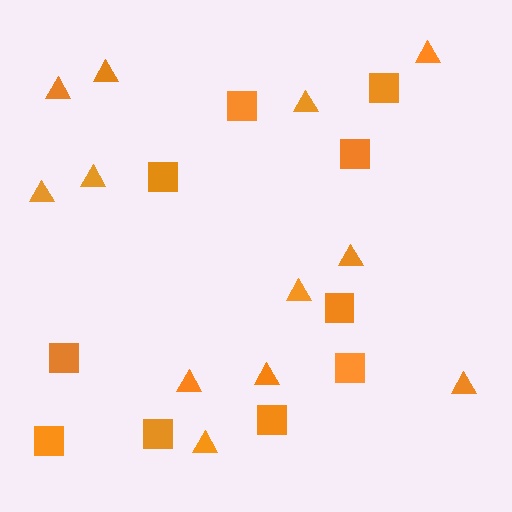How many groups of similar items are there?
There are 2 groups: one group of squares (10) and one group of triangles (12).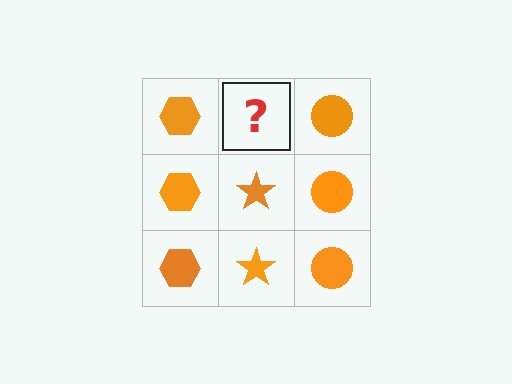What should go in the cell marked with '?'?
The missing cell should contain an orange star.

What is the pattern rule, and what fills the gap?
The rule is that each column has a consistent shape. The gap should be filled with an orange star.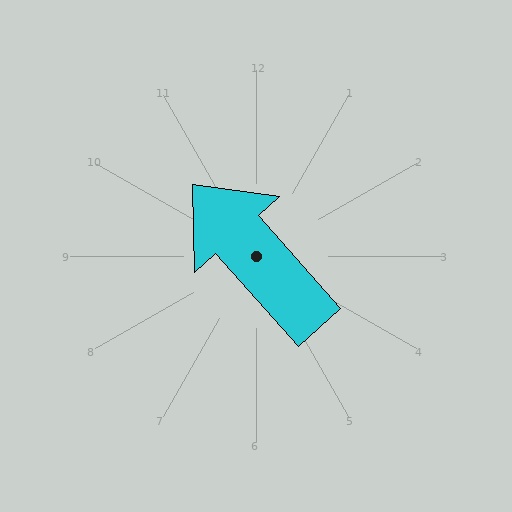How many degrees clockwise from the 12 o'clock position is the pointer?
Approximately 318 degrees.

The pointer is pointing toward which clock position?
Roughly 11 o'clock.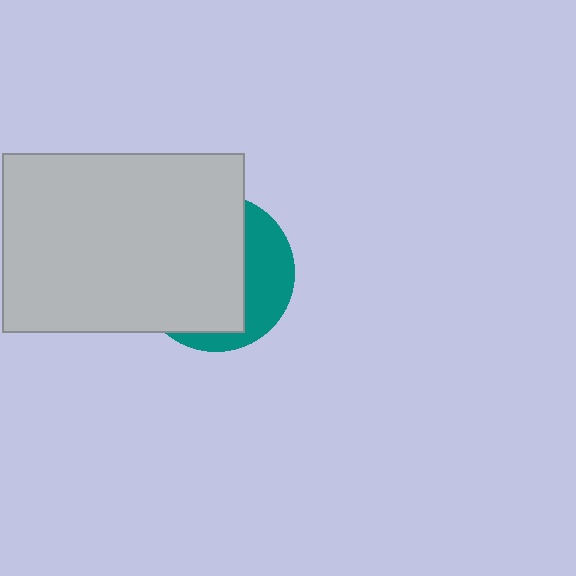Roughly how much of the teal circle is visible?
A small part of it is visible (roughly 33%).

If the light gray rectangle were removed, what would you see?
You would see the complete teal circle.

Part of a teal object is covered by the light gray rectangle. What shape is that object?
It is a circle.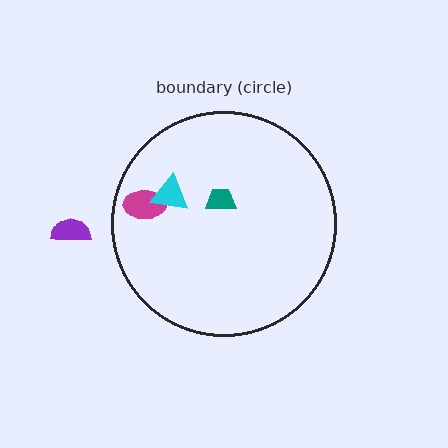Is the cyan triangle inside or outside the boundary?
Inside.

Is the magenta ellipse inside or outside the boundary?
Inside.